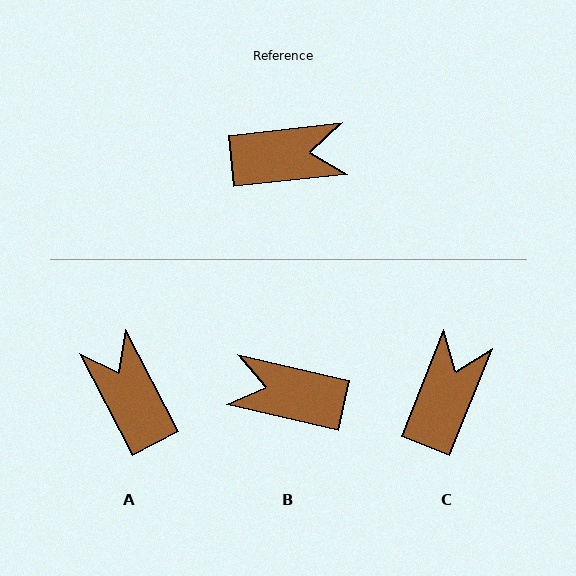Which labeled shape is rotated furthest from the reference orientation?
B, about 161 degrees away.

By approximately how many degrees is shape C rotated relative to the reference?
Approximately 62 degrees counter-clockwise.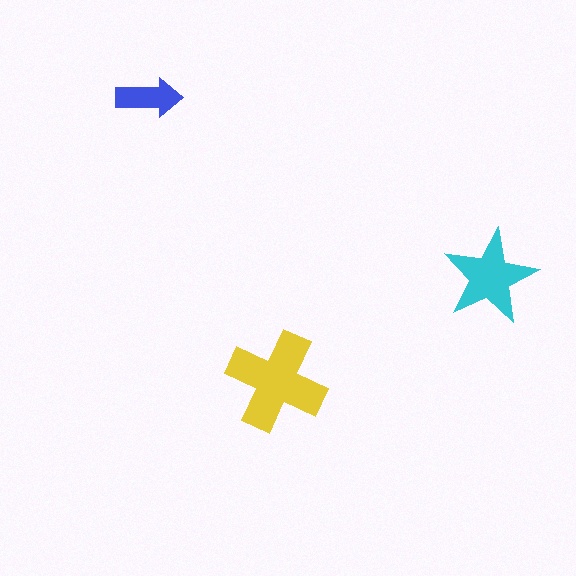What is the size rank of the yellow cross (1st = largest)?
1st.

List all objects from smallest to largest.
The blue arrow, the cyan star, the yellow cross.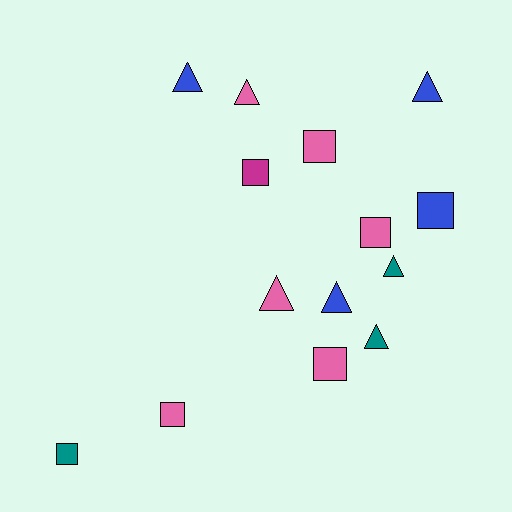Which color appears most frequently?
Pink, with 6 objects.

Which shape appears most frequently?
Square, with 7 objects.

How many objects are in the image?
There are 14 objects.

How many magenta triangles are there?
There are no magenta triangles.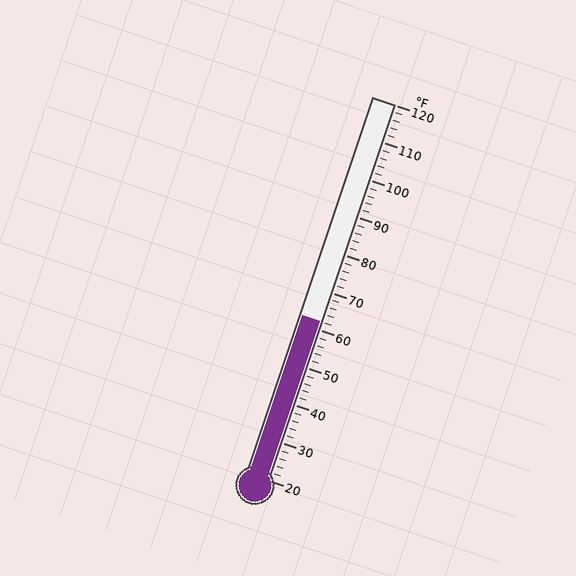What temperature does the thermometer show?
The thermometer shows approximately 62°F.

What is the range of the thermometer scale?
The thermometer scale ranges from 20°F to 120°F.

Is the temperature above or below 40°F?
The temperature is above 40°F.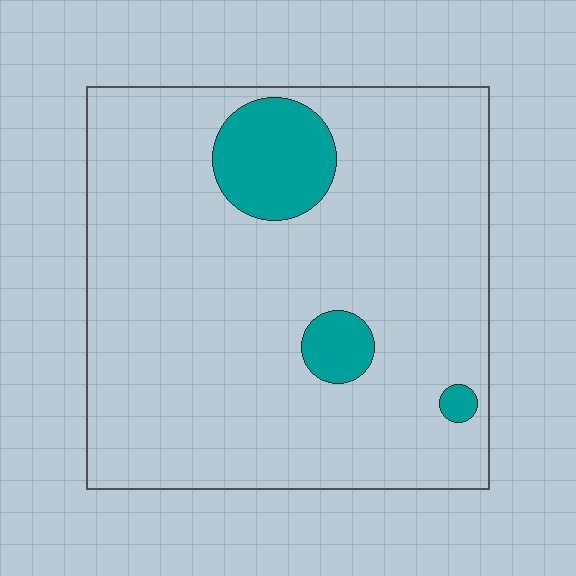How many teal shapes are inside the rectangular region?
3.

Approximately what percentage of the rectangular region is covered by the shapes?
Approximately 10%.